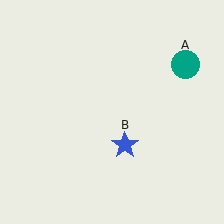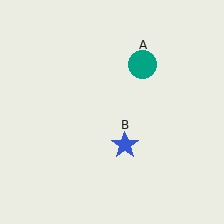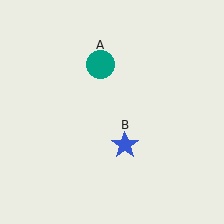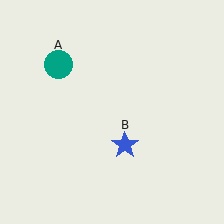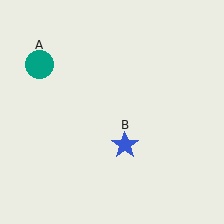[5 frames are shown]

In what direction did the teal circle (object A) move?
The teal circle (object A) moved left.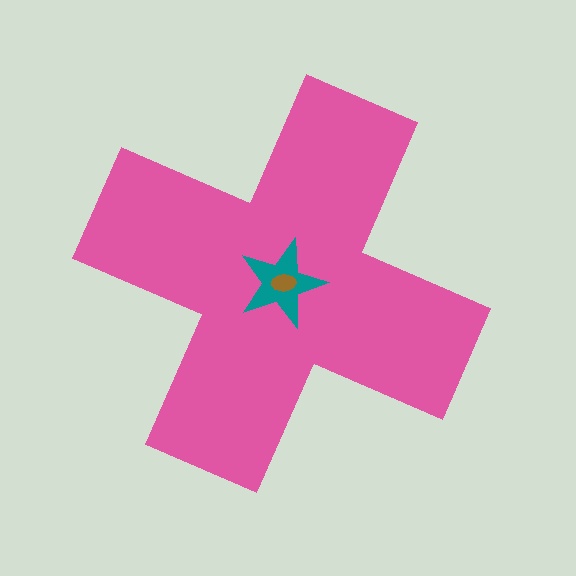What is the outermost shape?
The pink cross.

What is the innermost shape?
The brown ellipse.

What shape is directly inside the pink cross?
The teal star.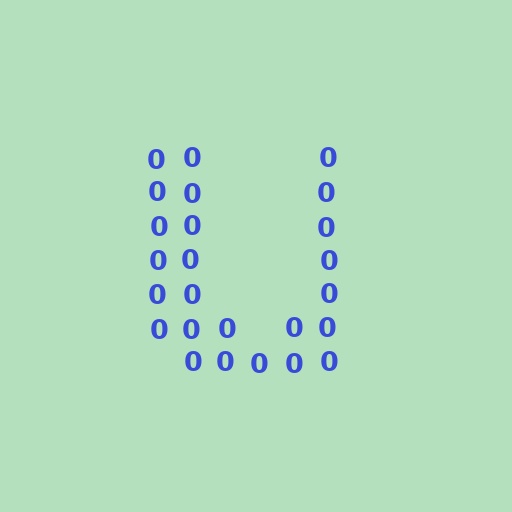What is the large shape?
The large shape is the letter U.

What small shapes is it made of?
It is made of small digit 0's.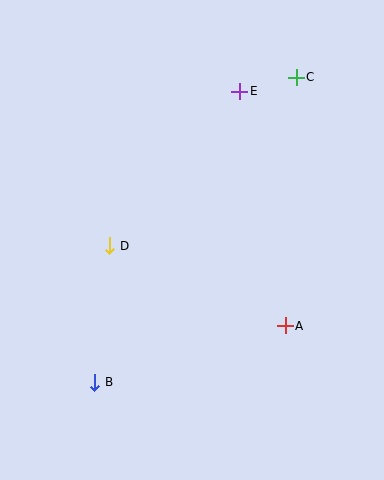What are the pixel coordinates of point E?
Point E is at (240, 91).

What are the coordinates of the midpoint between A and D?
The midpoint between A and D is at (197, 286).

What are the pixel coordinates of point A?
Point A is at (285, 326).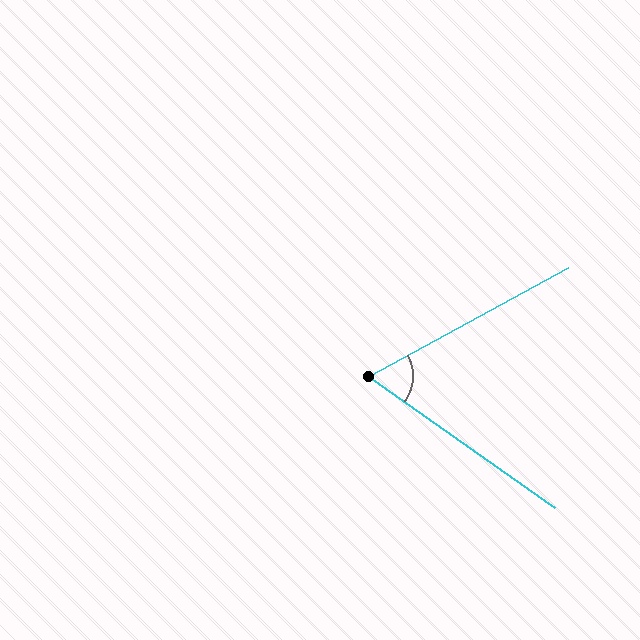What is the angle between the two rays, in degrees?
Approximately 64 degrees.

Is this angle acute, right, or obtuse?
It is acute.